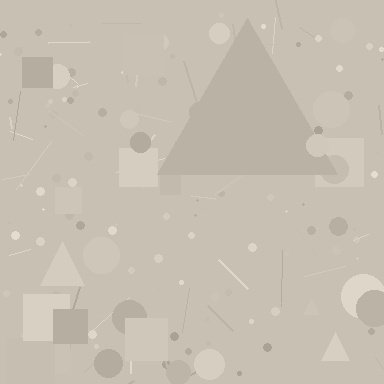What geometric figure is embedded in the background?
A triangle is embedded in the background.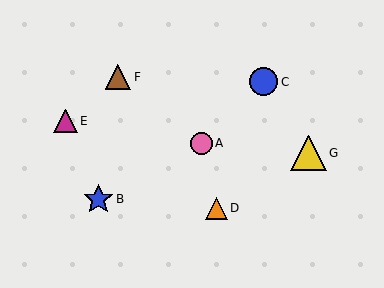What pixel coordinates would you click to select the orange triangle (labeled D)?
Click at (216, 208) to select the orange triangle D.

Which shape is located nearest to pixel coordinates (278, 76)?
The blue circle (labeled C) at (263, 82) is nearest to that location.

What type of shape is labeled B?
Shape B is a blue star.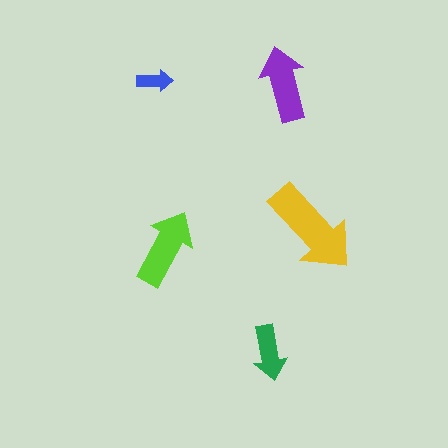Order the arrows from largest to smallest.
the yellow one, the lime one, the purple one, the green one, the blue one.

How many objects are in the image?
There are 5 objects in the image.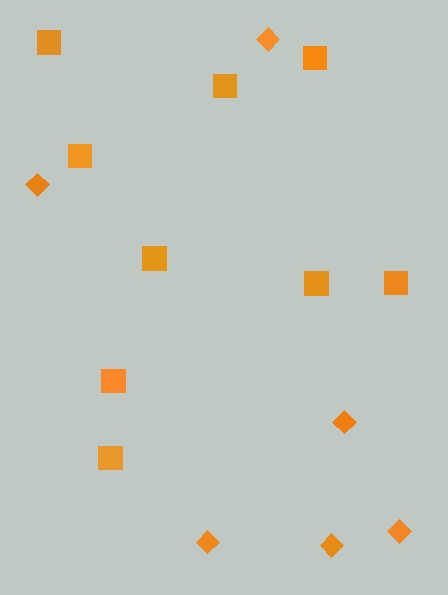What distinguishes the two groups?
There are 2 groups: one group of squares (9) and one group of diamonds (6).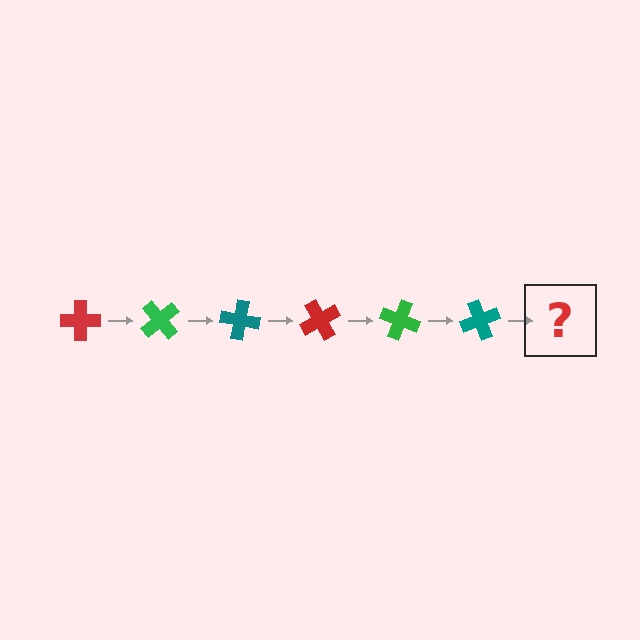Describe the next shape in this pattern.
It should be a red cross, rotated 300 degrees from the start.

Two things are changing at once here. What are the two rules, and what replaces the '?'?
The two rules are that it rotates 50 degrees each step and the color cycles through red, green, and teal. The '?' should be a red cross, rotated 300 degrees from the start.